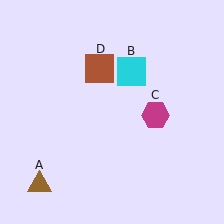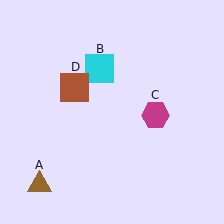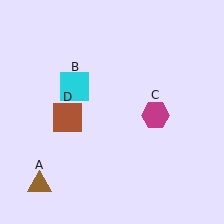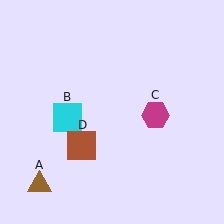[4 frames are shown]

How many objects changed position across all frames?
2 objects changed position: cyan square (object B), brown square (object D).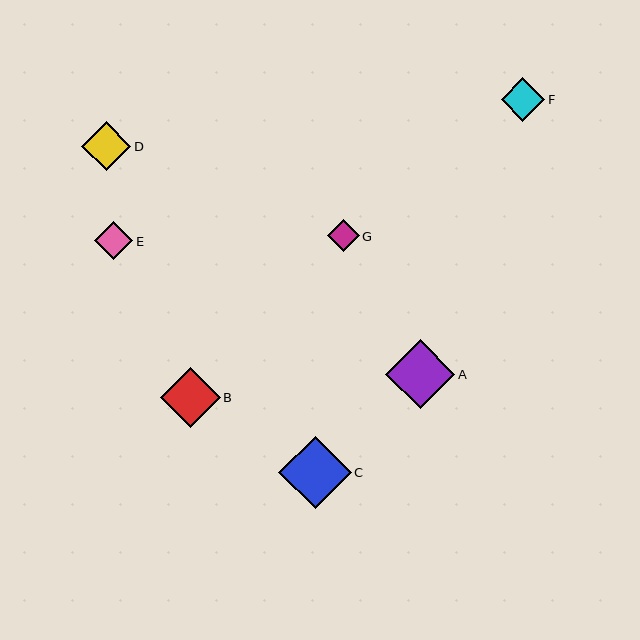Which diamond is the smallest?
Diamond G is the smallest with a size of approximately 31 pixels.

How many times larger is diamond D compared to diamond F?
Diamond D is approximately 1.1 times the size of diamond F.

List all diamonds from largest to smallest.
From largest to smallest: C, A, B, D, F, E, G.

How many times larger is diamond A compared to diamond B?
Diamond A is approximately 1.2 times the size of diamond B.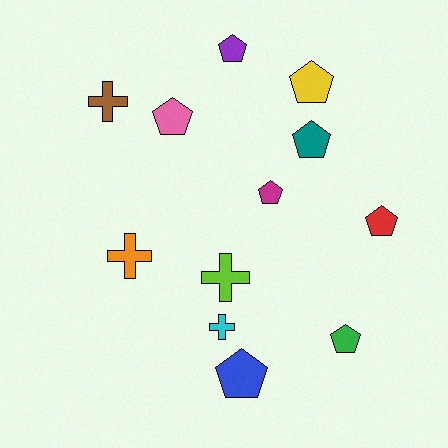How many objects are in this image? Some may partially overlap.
There are 12 objects.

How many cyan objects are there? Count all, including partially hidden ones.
There is 1 cyan object.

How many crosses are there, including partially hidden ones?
There are 4 crosses.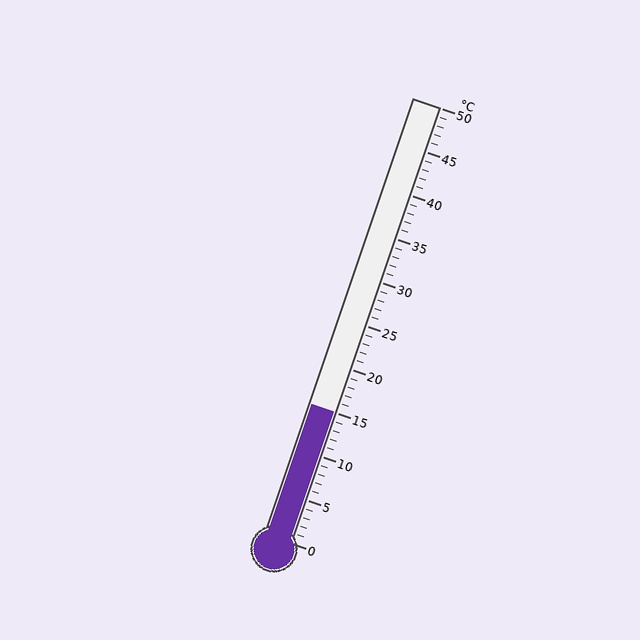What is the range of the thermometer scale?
The thermometer scale ranges from 0°C to 50°C.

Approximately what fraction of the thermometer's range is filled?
The thermometer is filled to approximately 30% of its range.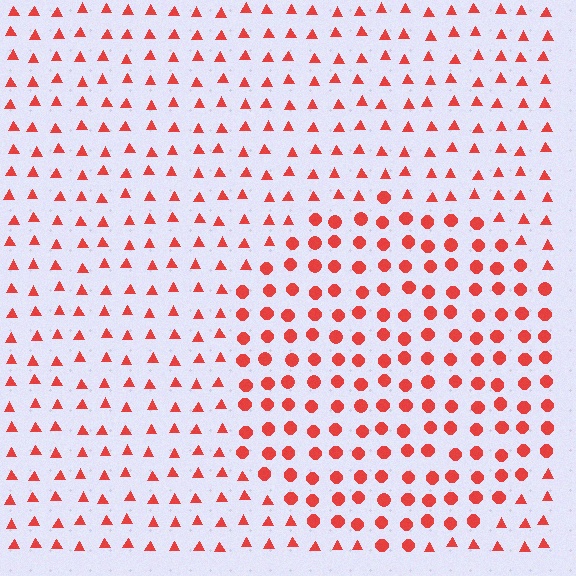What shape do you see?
I see a circle.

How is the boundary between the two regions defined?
The boundary is defined by a change in element shape: circles inside vs. triangles outside. All elements share the same color and spacing.